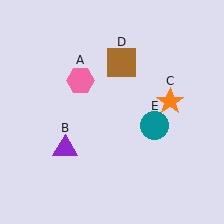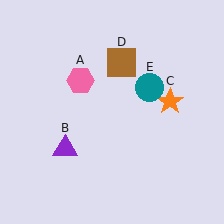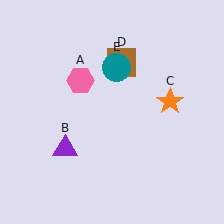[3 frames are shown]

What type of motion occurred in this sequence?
The teal circle (object E) rotated counterclockwise around the center of the scene.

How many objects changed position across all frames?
1 object changed position: teal circle (object E).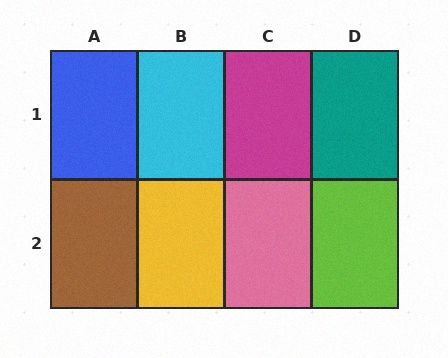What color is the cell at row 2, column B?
Yellow.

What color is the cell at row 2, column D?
Lime.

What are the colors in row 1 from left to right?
Blue, cyan, magenta, teal.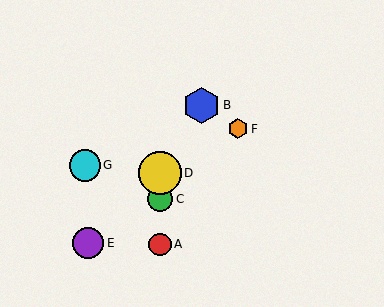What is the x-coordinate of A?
Object A is at x≈160.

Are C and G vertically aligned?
No, C is at x≈160 and G is at x≈85.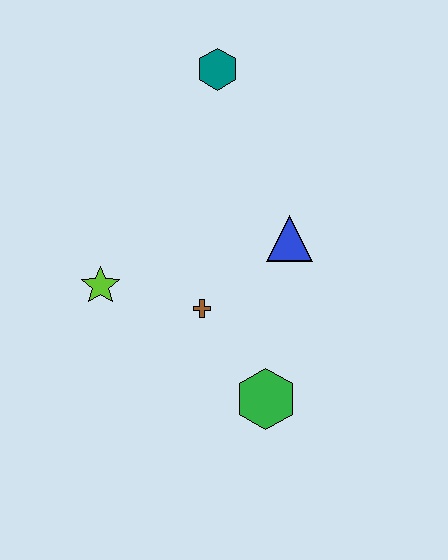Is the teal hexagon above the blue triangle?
Yes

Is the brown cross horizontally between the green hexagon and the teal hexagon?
No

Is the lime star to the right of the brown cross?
No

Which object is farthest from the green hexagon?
The teal hexagon is farthest from the green hexagon.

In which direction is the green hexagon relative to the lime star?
The green hexagon is to the right of the lime star.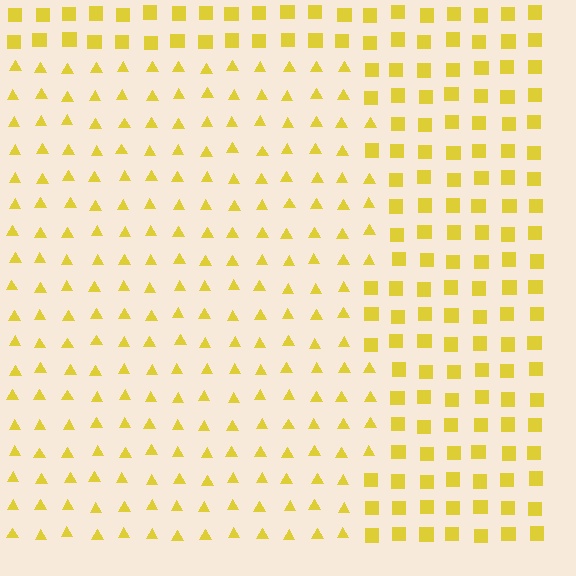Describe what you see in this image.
The image is filled with small yellow elements arranged in a uniform grid. A rectangle-shaped region contains triangles, while the surrounding area contains squares. The boundary is defined purely by the change in element shape.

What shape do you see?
I see a rectangle.